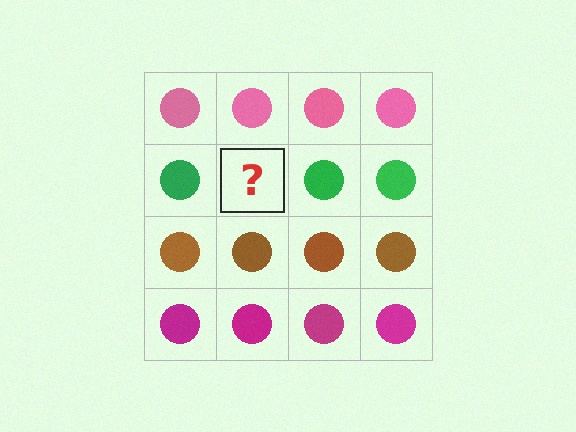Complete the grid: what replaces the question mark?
The question mark should be replaced with a green circle.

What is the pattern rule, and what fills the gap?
The rule is that each row has a consistent color. The gap should be filled with a green circle.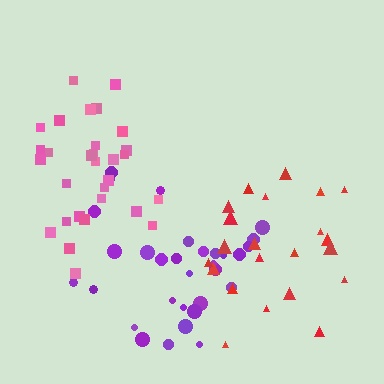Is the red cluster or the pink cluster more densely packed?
Pink.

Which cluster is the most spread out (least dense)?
Purple.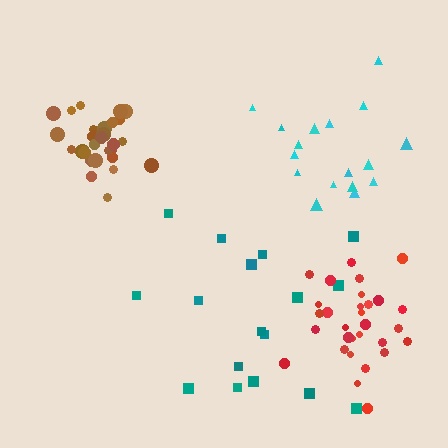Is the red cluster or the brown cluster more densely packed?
Brown.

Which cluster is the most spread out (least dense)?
Teal.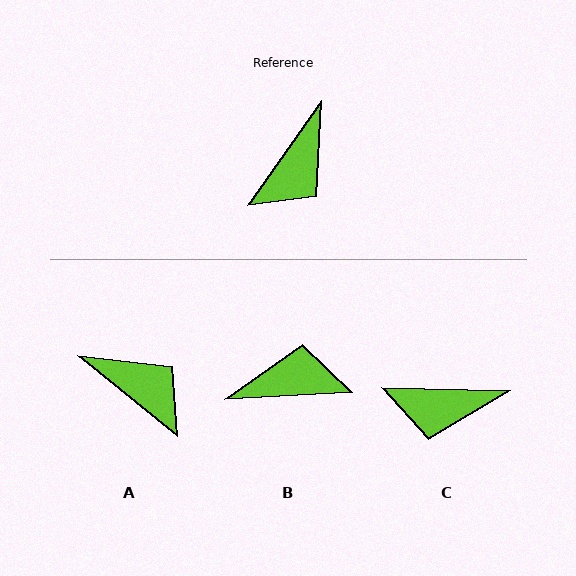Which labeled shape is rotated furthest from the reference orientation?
B, about 128 degrees away.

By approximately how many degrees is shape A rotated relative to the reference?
Approximately 86 degrees counter-clockwise.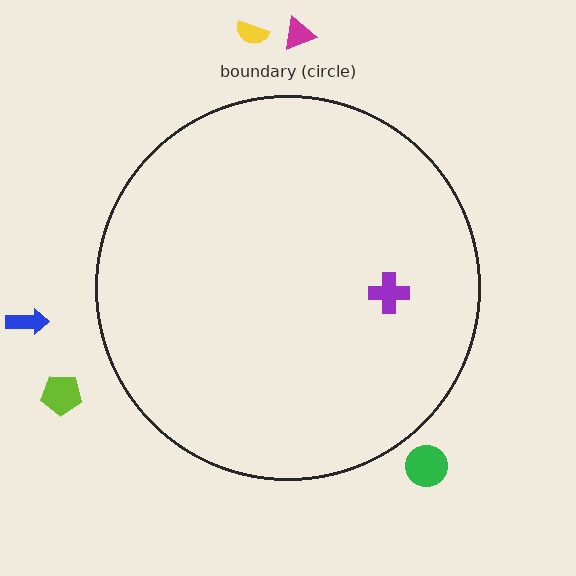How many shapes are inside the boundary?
1 inside, 5 outside.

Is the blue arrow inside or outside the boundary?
Outside.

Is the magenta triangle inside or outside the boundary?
Outside.